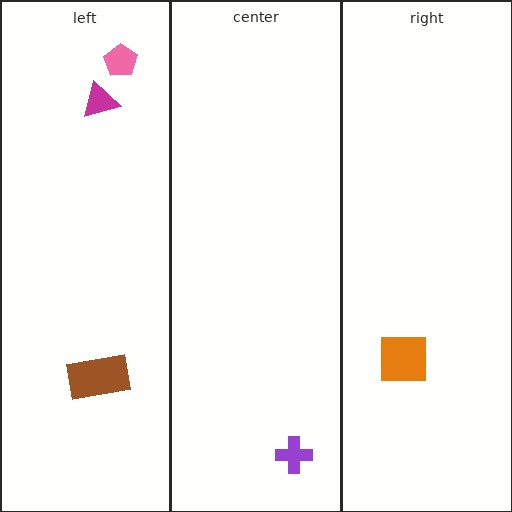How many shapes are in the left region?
3.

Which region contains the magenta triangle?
The left region.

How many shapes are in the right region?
1.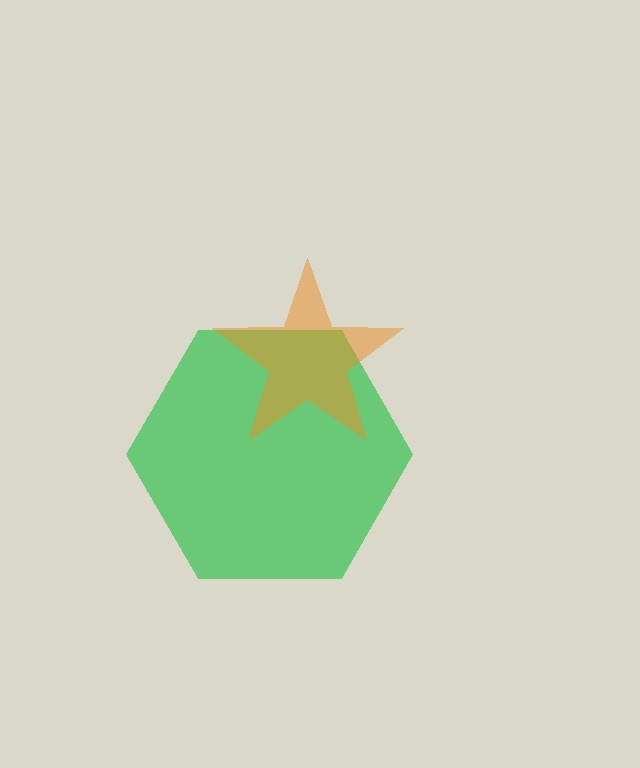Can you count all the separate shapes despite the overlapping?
Yes, there are 2 separate shapes.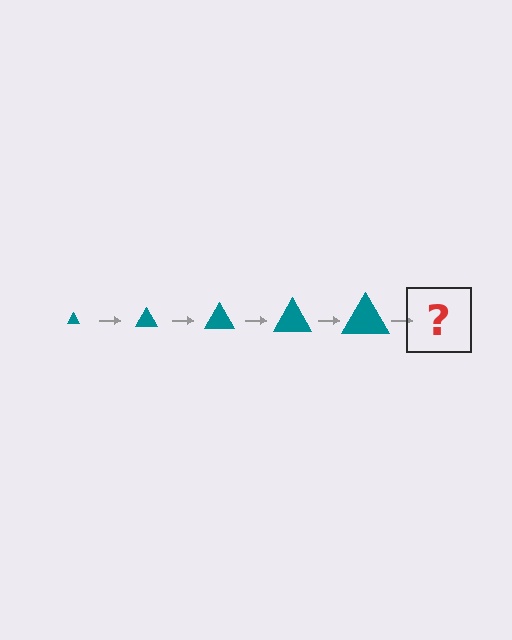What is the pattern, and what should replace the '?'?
The pattern is that the triangle gets progressively larger each step. The '?' should be a teal triangle, larger than the previous one.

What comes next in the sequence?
The next element should be a teal triangle, larger than the previous one.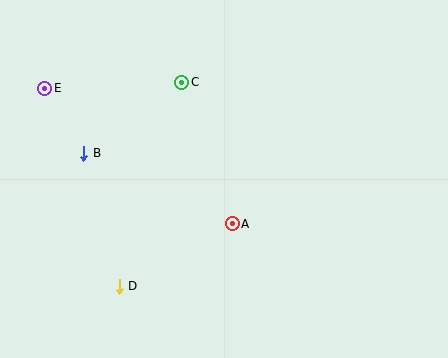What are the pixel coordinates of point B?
Point B is at (84, 153).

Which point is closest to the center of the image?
Point A at (232, 224) is closest to the center.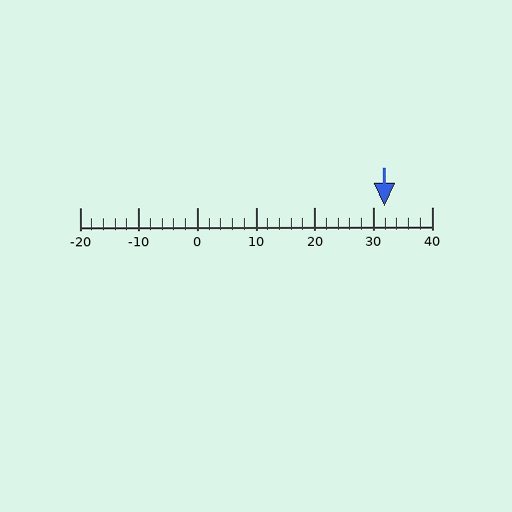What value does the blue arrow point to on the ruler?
The blue arrow points to approximately 32.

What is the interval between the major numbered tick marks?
The major tick marks are spaced 10 units apart.